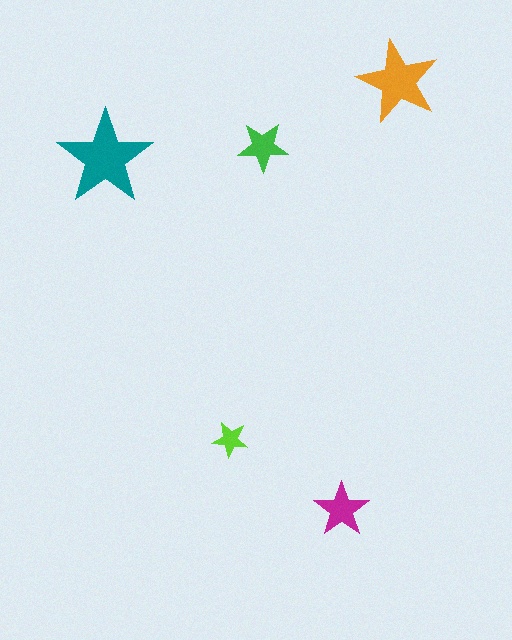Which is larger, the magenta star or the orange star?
The orange one.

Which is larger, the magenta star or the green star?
The magenta one.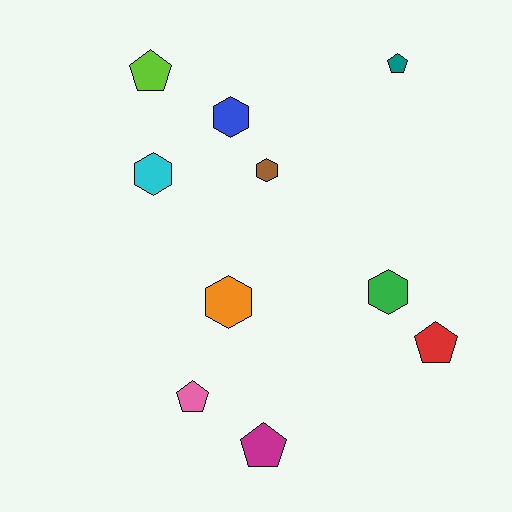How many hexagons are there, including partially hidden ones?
There are 5 hexagons.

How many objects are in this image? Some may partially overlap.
There are 10 objects.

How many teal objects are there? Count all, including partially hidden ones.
There is 1 teal object.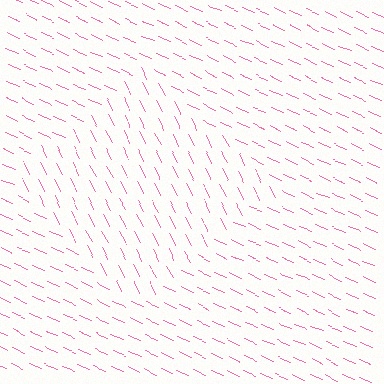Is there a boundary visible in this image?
Yes, there is a texture boundary formed by a change in line orientation.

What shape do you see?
I see a diamond.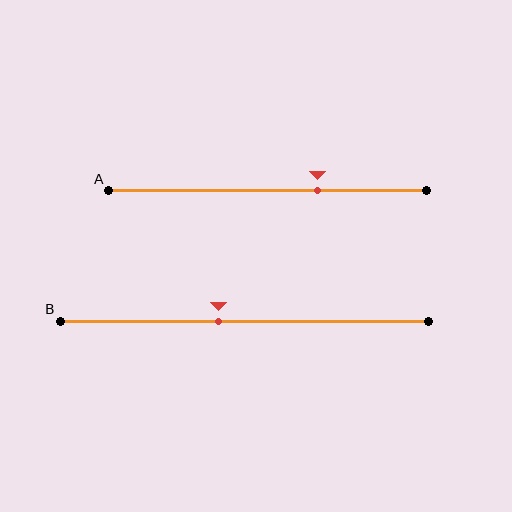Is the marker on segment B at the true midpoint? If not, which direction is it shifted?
No, the marker on segment B is shifted to the left by about 7% of the segment length.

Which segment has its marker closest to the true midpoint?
Segment B has its marker closest to the true midpoint.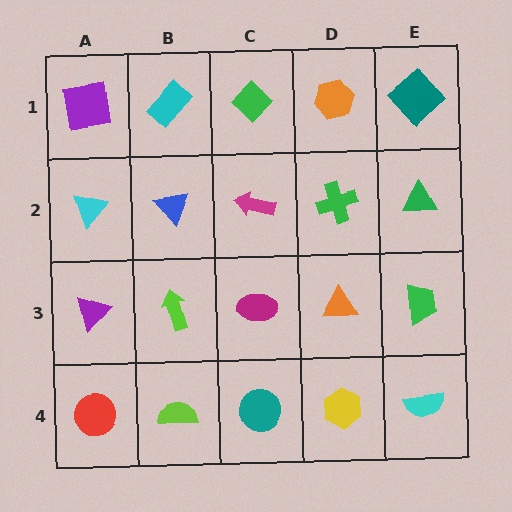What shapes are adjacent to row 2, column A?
A purple square (row 1, column A), a purple triangle (row 3, column A), a blue triangle (row 2, column B).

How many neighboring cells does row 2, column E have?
3.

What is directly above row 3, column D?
A green cross.